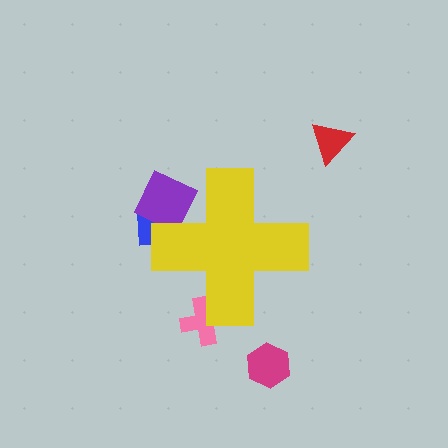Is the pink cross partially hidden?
Yes, the pink cross is partially hidden behind the yellow cross.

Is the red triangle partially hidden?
No, the red triangle is fully visible.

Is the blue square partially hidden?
Yes, the blue square is partially hidden behind the yellow cross.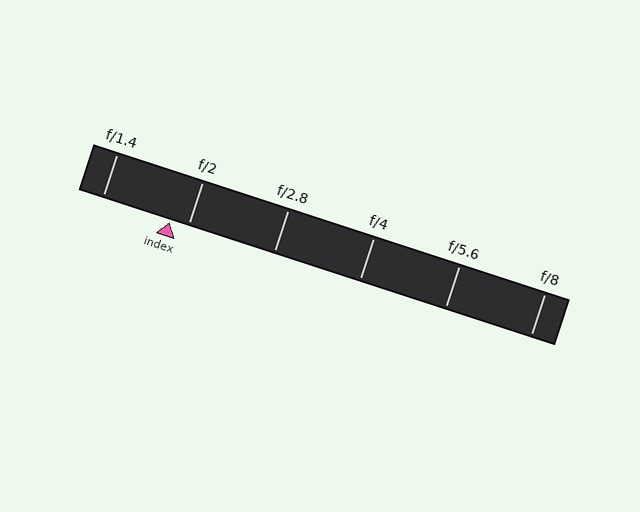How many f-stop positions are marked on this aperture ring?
There are 6 f-stop positions marked.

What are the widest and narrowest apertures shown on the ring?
The widest aperture shown is f/1.4 and the narrowest is f/8.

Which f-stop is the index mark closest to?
The index mark is closest to f/2.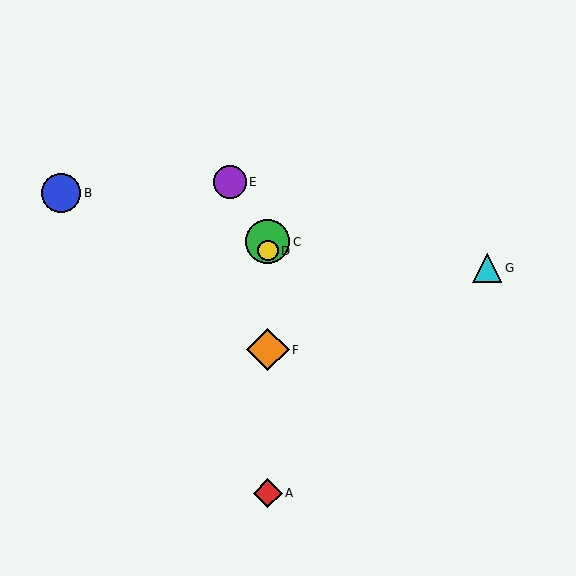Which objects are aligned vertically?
Objects A, C, D, F are aligned vertically.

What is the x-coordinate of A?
Object A is at x≈268.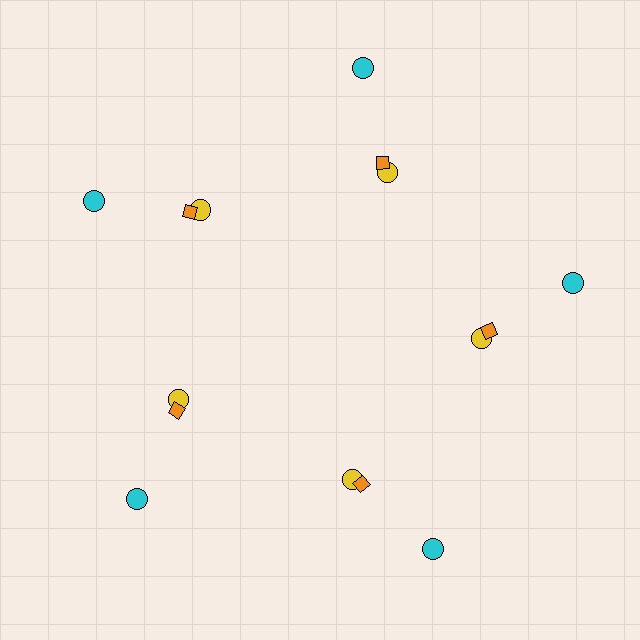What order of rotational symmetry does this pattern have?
This pattern has 5-fold rotational symmetry.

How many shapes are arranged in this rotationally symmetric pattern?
There are 15 shapes, arranged in 5 groups of 3.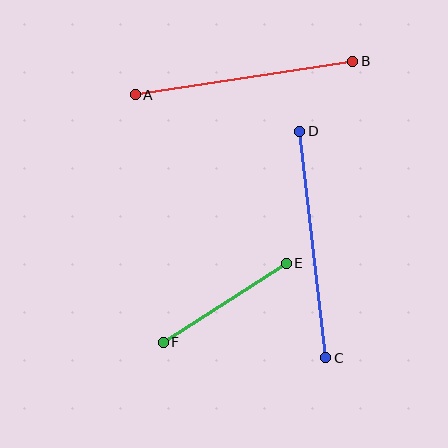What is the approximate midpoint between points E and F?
The midpoint is at approximately (225, 303) pixels.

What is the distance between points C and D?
The distance is approximately 228 pixels.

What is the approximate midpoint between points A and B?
The midpoint is at approximately (244, 78) pixels.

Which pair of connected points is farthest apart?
Points C and D are farthest apart.